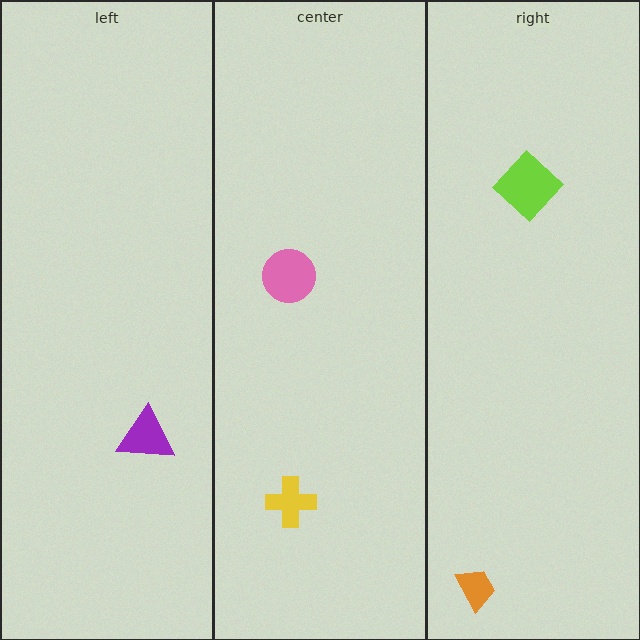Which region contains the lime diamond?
The right region.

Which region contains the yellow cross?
The center region.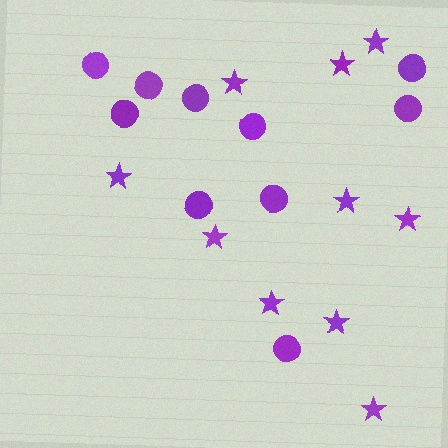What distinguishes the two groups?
There are 2 groups: one group of stars (10) and one group of circles (10).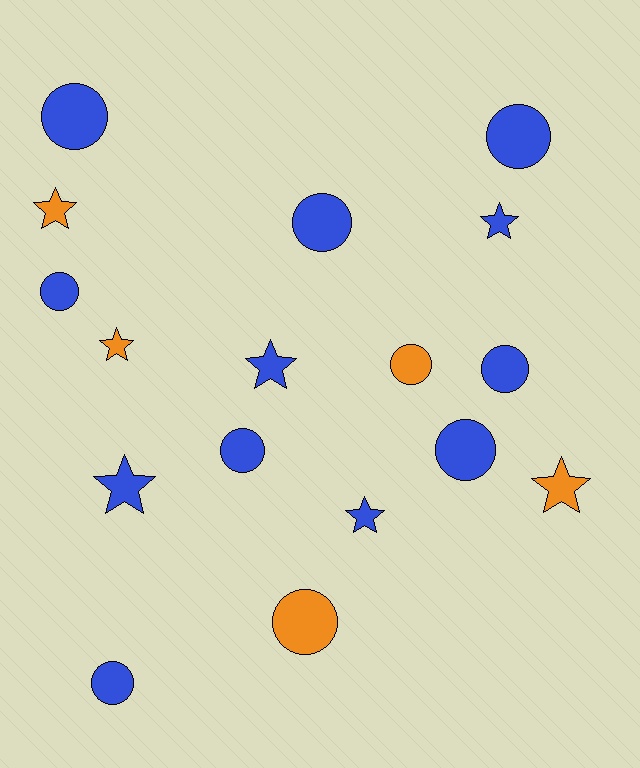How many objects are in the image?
There are 17 objects.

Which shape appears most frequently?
Circle, with 10 objects.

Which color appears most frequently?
Blue, with 12 objects.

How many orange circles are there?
There are 2 orange circles.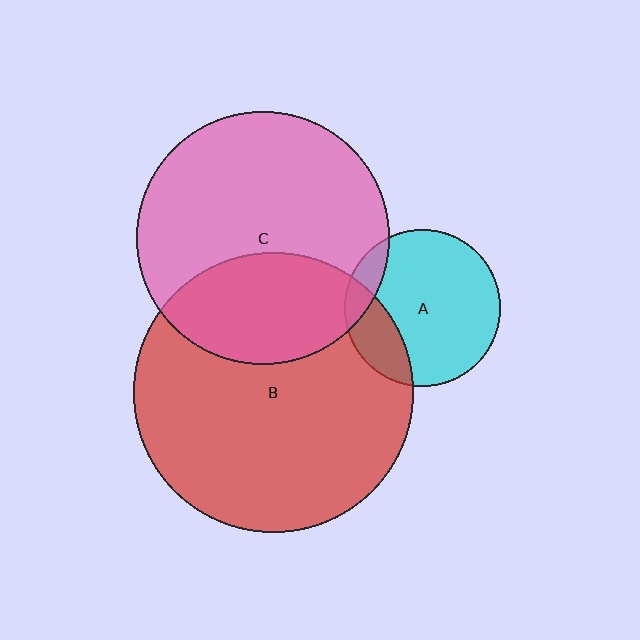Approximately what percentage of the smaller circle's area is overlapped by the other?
Approximately 35%.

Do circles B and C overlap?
Yes.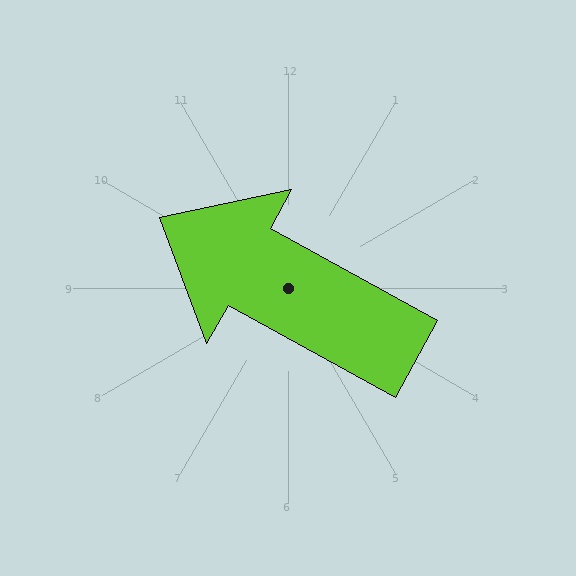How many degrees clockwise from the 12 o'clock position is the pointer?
Approximately 299 degrees.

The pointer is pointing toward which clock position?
Roughly 10 o'clock.